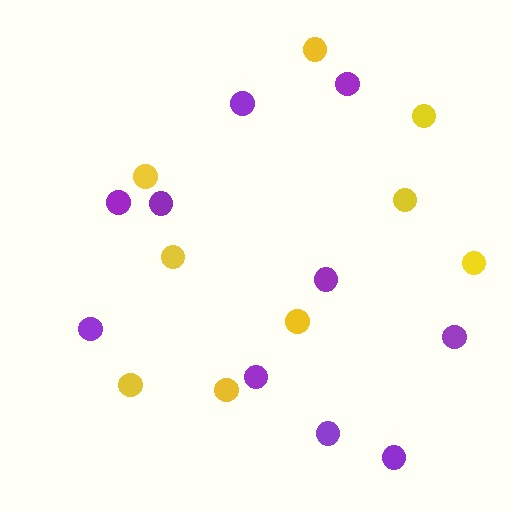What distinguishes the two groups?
There are 2 groups: one group of yellow circles (9) and one group of purple circles (10).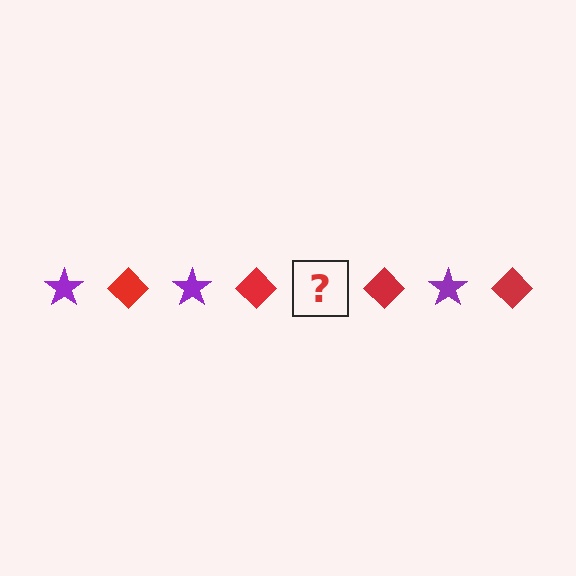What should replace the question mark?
The question mark should be replaced with a purple star.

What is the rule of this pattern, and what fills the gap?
The rule is that the pattern alternates between purple star and red diamond. The gap should be filled with a purple star.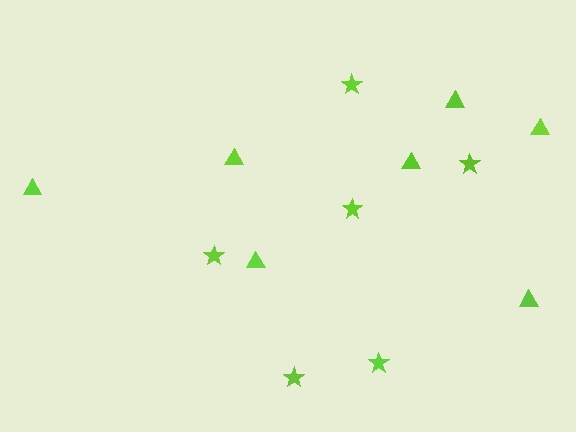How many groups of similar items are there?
There are 2 groups: one group of triangles (7) and one group of stars (6).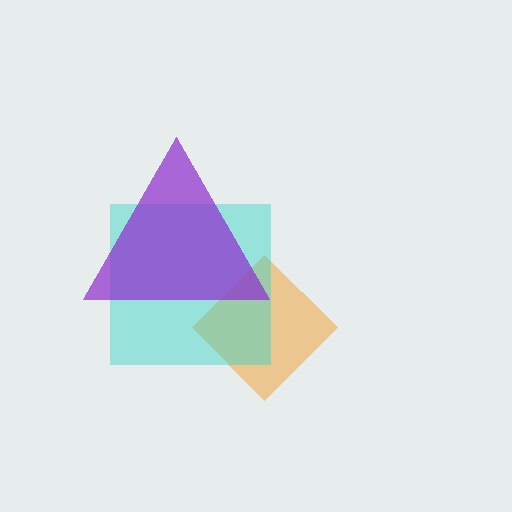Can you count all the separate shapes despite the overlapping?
Yes, there are 3 separate shapes.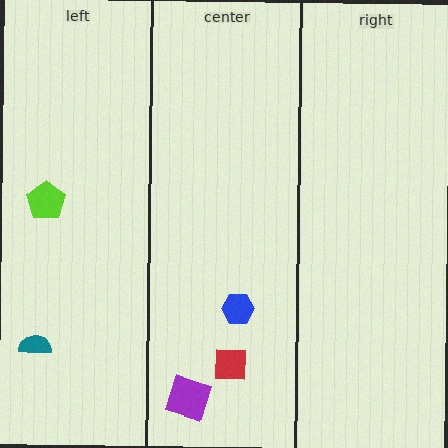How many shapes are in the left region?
2.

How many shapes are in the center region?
3.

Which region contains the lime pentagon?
The left region.